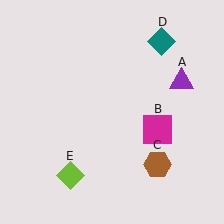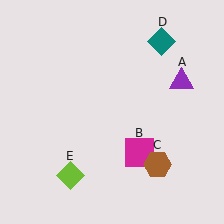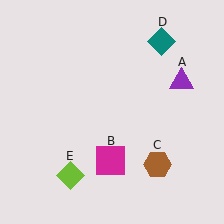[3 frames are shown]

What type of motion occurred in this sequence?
The magenta square (object B) rotated clockwise around the center of the scene.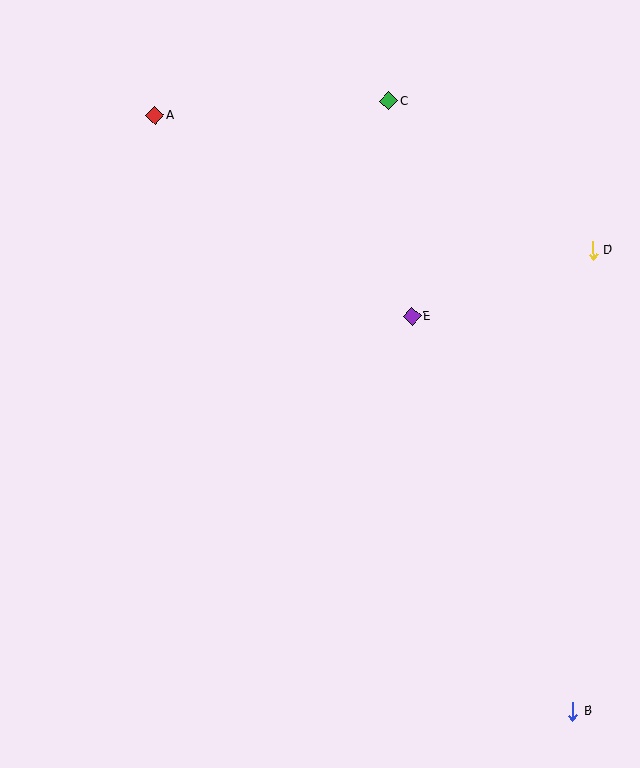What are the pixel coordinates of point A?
Point A is at (155, 115).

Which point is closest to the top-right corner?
Point D is closest to the top-right corner.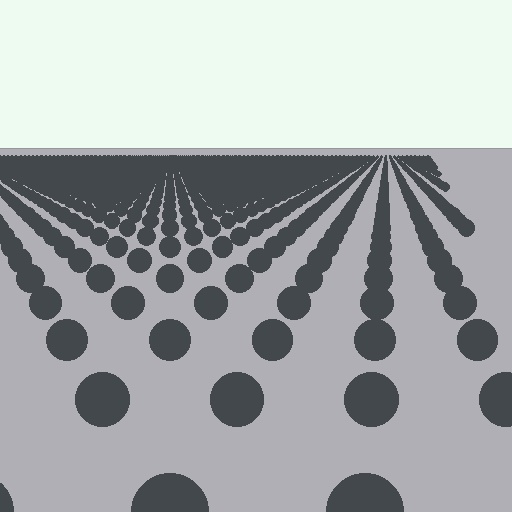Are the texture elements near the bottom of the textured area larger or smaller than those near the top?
Larger. Near the bottom, elements are closer to the viewer and appear at a bigger on-screen size.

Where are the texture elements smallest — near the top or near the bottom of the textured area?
Near the top.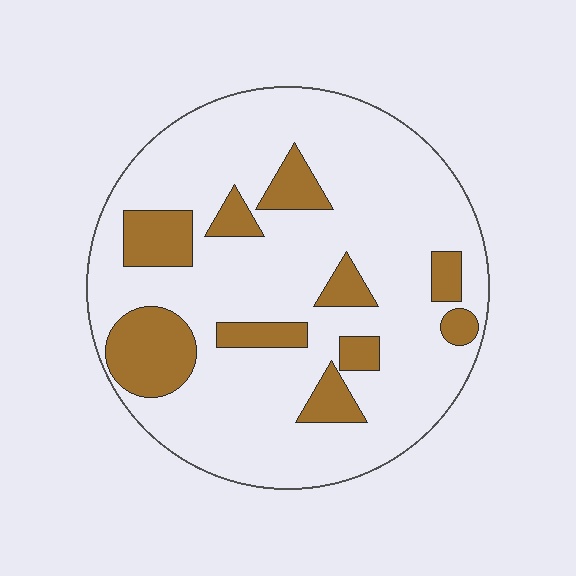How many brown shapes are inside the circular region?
10.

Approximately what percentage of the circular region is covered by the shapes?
Approximately 20%.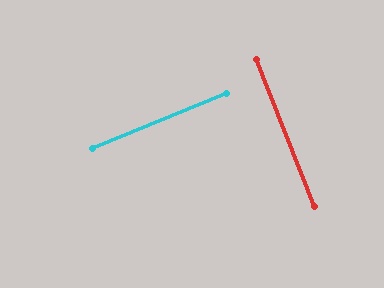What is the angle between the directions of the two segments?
Approximately 89 degrees.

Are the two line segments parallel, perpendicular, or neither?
Perpendicular — they meet at approximately 89°.